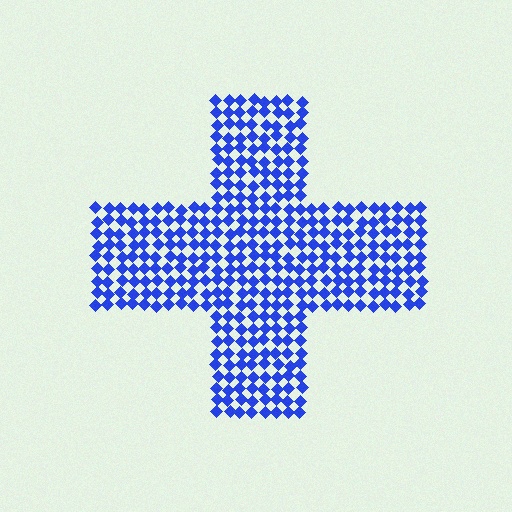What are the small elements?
The small elements are diamonds.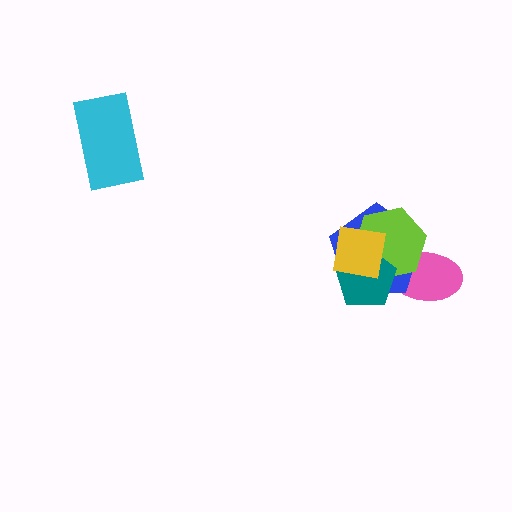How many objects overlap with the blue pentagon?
4 objects overlap with the blue pentagon.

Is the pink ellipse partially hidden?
Yes, it is partially covered by another shape.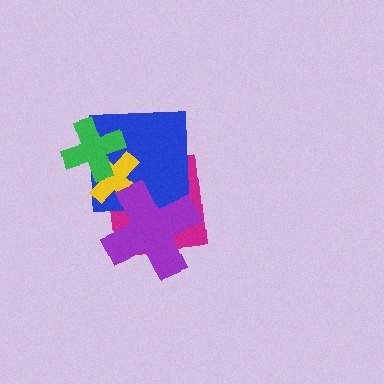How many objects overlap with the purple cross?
3 objects overlap with the purple cross.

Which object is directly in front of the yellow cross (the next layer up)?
The purple cross is directly in front of the yellow cross.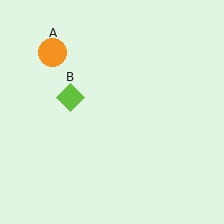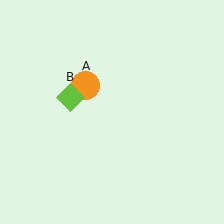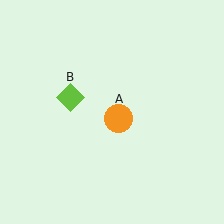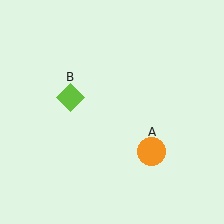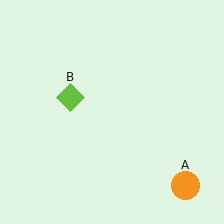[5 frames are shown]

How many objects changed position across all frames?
1 object changed position: orange circle (object A).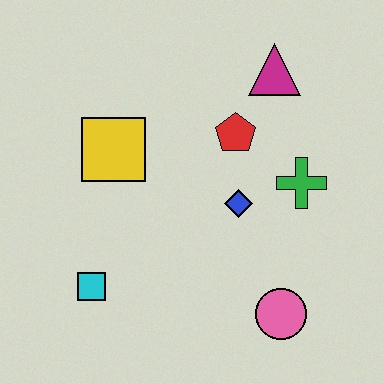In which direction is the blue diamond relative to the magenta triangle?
The blue diamond is below the magenta triangle.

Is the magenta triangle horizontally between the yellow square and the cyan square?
No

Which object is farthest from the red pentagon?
The cyan square is farthest from the red pentagon.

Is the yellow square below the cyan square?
No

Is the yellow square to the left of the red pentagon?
Yes